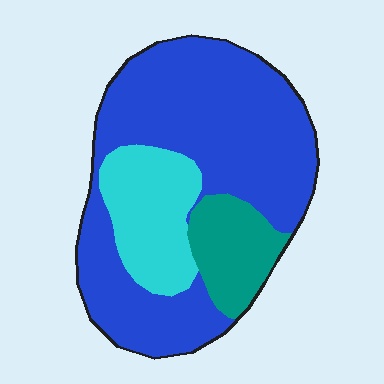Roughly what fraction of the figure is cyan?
Cyan takes up about one fifth (1/5) of the figure.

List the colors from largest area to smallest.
From largest to smallest: blue, cyan, teal.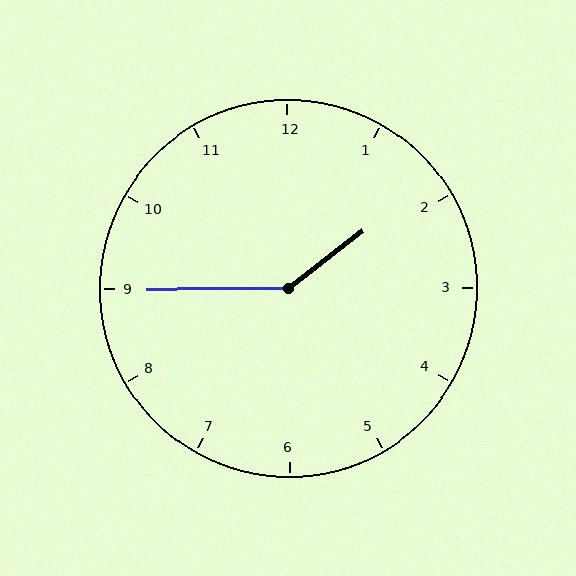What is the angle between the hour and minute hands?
Approximately 142 degrees.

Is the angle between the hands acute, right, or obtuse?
It is obtuse.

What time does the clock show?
1:45.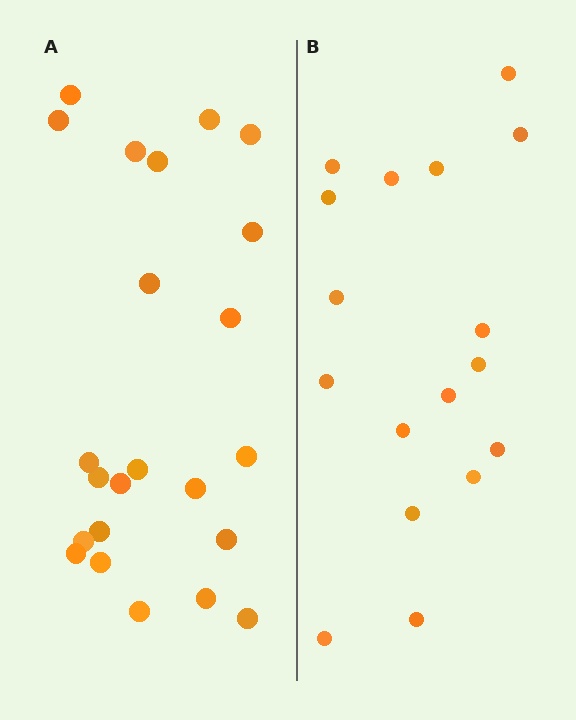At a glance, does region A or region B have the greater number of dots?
Region A (the left region) has more dots.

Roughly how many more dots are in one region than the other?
Region A has about 6 more dots than region B.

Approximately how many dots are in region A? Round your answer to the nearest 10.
About 20 dots. (The exact count is 23, which rounds to 20.)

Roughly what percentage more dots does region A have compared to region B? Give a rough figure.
About 35% more.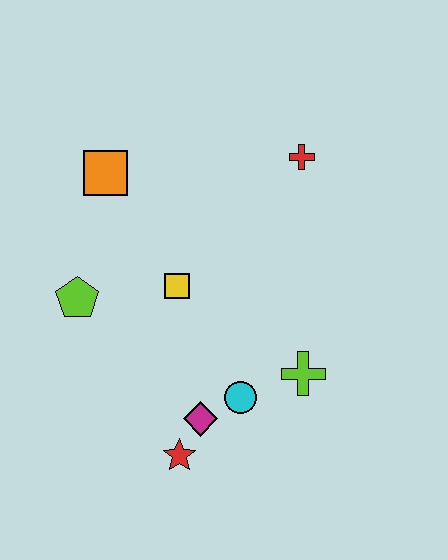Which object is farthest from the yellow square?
The red cross is farthest from the yellow square.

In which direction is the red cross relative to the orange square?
The red cross is to the right of the orange square.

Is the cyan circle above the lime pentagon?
No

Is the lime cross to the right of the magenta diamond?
Yes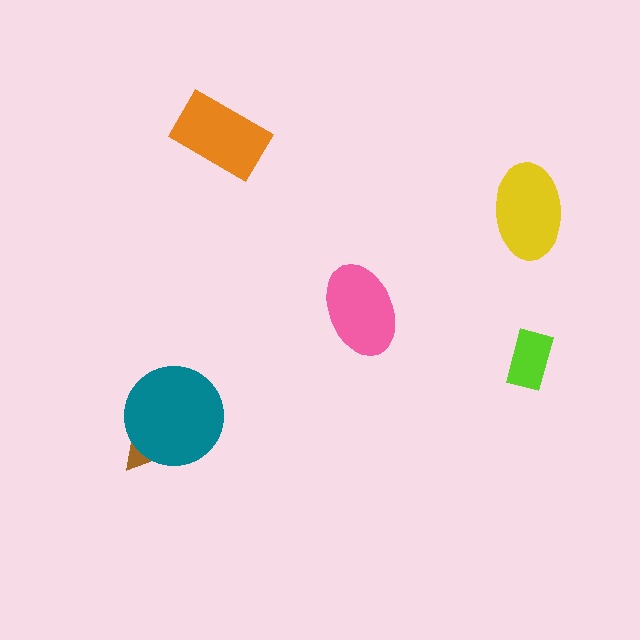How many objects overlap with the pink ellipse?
0 objects overlap with the pink ellipse.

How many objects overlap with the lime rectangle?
0 objects overlap with the lime rectangle.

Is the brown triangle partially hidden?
Yes, it is partially covered by another shape.